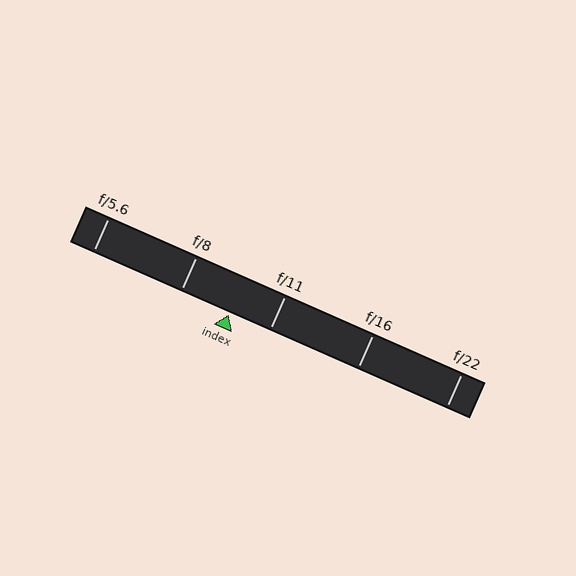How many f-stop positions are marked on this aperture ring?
There are 5 f-stop positions marked.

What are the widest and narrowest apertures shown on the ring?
The widest aperture shown is f/5.6 and the narrowest is f/22.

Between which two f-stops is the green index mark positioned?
The index mark is between f/8 and f/11.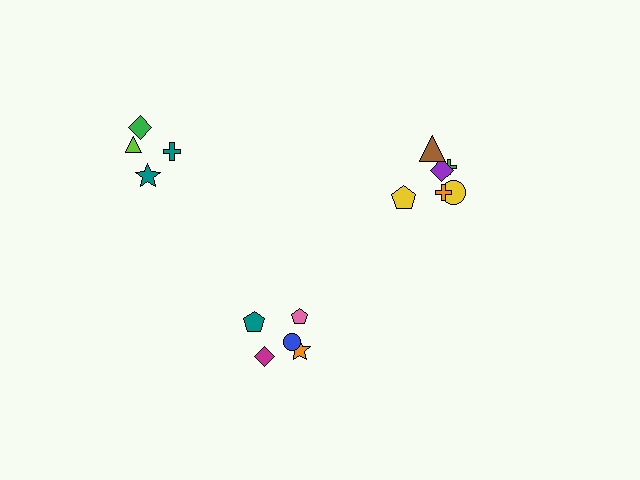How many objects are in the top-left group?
There are 4 objects.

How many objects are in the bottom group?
There are 5 objects.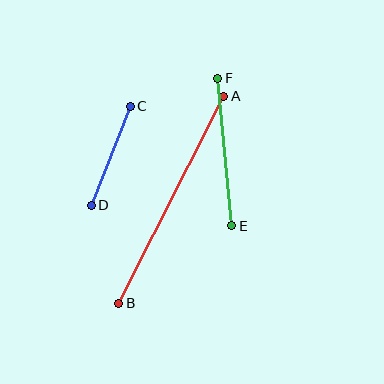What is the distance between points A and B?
The distance is approximately 232 pixels.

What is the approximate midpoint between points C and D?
The midpoint is at approximately (111, 156) pixels.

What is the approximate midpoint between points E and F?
The midpoint is at approximately (225, 152) pixels.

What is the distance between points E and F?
The distance is approximately 148 pixels.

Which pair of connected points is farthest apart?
Points A and B are farthest apart.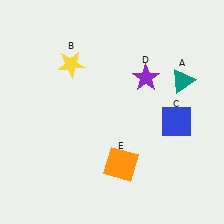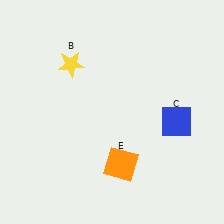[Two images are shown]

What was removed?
The purple star (D), the teal triangle (A) were removed in Image 2.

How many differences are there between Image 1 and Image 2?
There are 2 differences between the two images.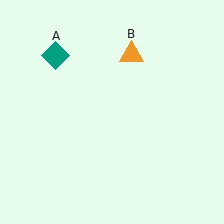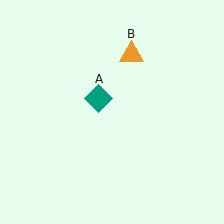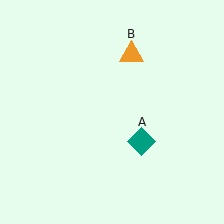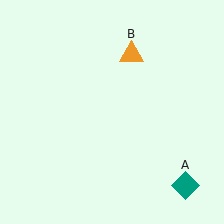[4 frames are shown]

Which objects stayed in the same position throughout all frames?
Orange triangle (object B) remained stationary.